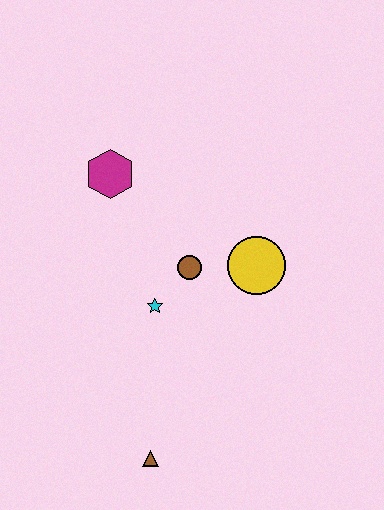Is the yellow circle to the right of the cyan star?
Yes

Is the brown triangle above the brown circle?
No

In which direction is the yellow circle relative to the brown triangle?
The yellow circle is above the brown triangle.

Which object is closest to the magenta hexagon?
The brown circle is closest to the magenta hexagon.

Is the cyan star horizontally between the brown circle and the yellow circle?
No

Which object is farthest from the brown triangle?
The magenta hexagon is farthest from the brown triangle.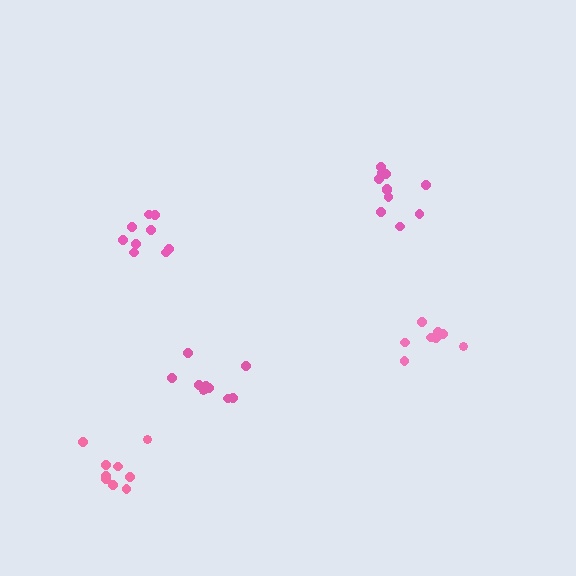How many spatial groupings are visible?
There are 5 spatial groupings.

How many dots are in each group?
Group 1: 11 dots, Group 2: 8 dots, Group 3: 9 dots, Group 4: 9 dots, Group 5: 9 dots (46 total).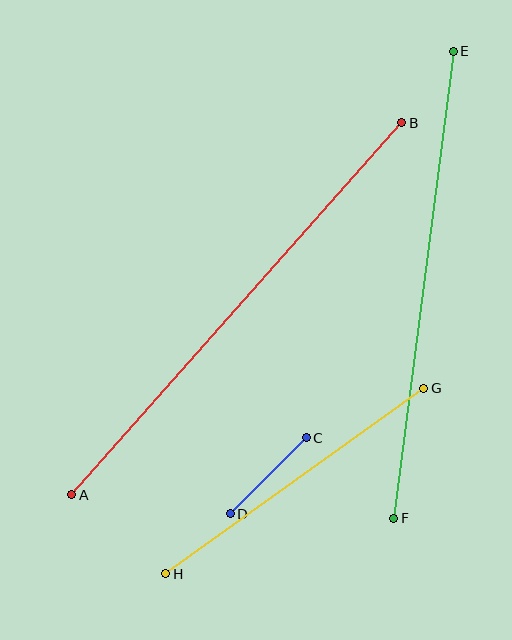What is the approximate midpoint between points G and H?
The midpoint is at approximately (295, 481) pixels.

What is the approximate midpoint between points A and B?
The midpoint is at approximately (237, 309) pixels.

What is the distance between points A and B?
The distance is approximately 497 pixels.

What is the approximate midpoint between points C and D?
The midpoint is at approximately (268, 476) pixels.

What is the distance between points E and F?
The distance is approximately 470 pixels.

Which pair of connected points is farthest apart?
Points A and B are farthest apart.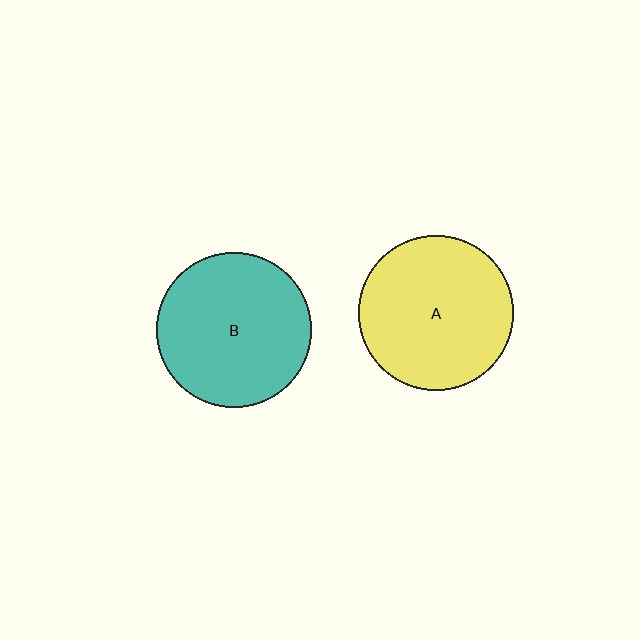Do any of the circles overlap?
No, none of the circles overlap.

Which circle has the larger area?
Circle B (teal).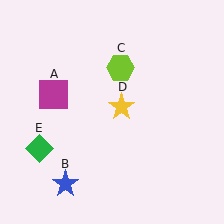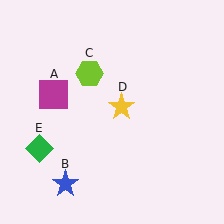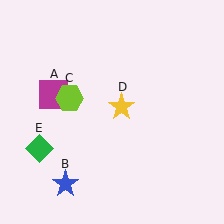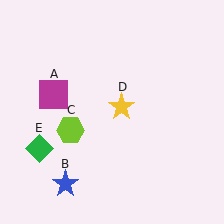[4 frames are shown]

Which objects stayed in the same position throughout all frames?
Magenta square (object A) and blue star (object B) and yellow star (object D) and green diamond (object E) remained stationary.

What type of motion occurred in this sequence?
The lime hexagon (object C) rotated counterclockwise around the center of the scene.